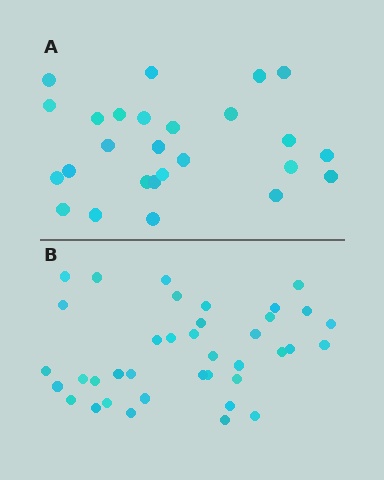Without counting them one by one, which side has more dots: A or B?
Region B (the bottom region) has more dots.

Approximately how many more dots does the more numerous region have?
Region B has roughly 12 or so more dots than region A.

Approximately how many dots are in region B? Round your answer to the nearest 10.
About 40 dots. (The exact count is 38, which rounds to 40.)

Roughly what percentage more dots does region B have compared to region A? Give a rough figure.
About 45% more.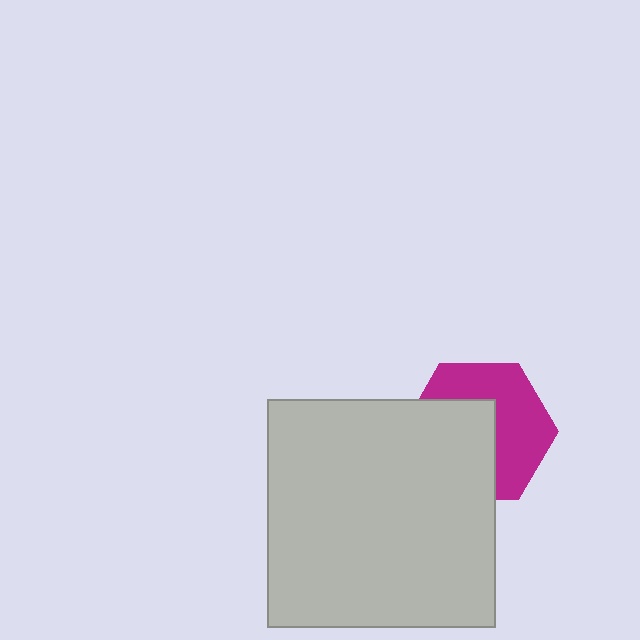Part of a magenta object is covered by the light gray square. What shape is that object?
It is a hexagon.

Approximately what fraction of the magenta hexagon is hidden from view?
Roughly 49% of the magenta hexagon is hidden behind the light gray square.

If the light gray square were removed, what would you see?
You would see the complete magenta hexagon.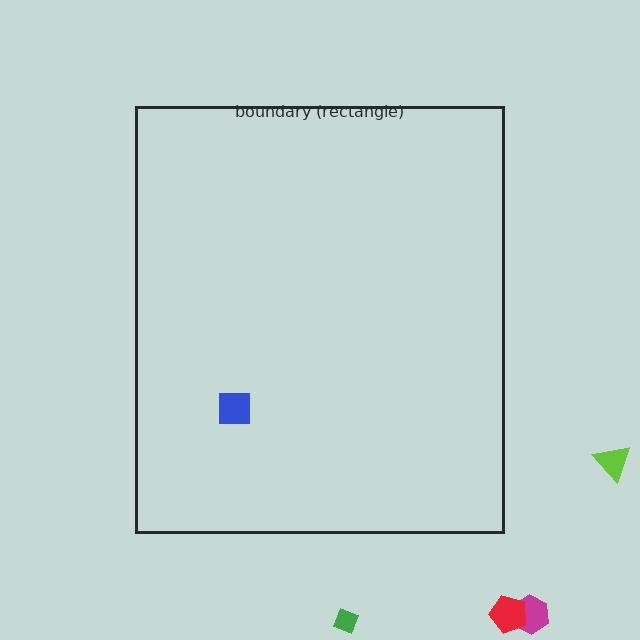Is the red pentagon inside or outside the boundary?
Outside.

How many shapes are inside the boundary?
1 inside, 4 outside.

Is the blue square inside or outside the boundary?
Inside.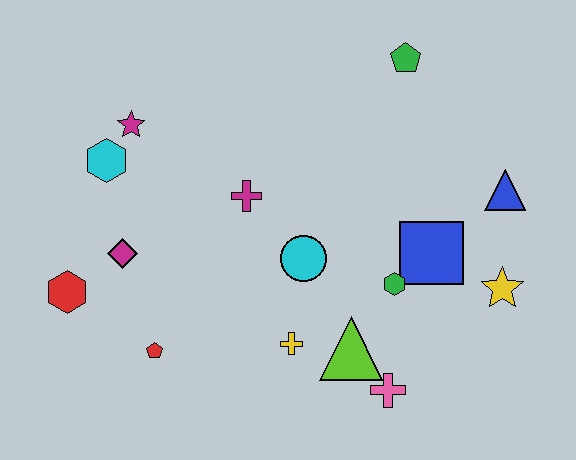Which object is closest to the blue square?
The green hexagon is closest to the blue square.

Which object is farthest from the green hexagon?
The red hexagon is farthest from the green hexagon.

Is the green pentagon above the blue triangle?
Yes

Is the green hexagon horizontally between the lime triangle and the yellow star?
Yes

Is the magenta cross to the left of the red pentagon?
No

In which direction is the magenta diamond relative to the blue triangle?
The magenta diamond is to the left of the blue triangle.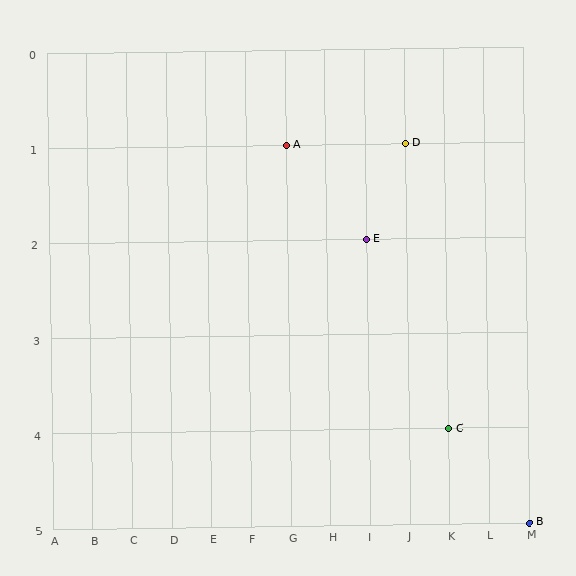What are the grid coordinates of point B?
Point B is at grid coordinates (M, 5).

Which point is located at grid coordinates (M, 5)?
Point B is at (M, 5).